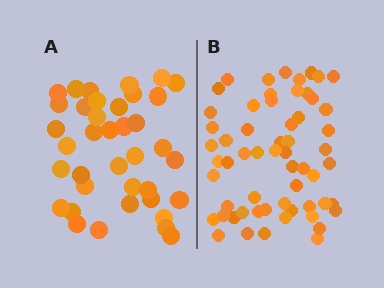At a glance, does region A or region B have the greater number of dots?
Region B (the right region) has more dots.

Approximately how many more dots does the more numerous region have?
Region B has approximately 20 more dots than region A.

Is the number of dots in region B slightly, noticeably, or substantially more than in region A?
Region B has substantially more. The ratio is roughly 1.6 to 1.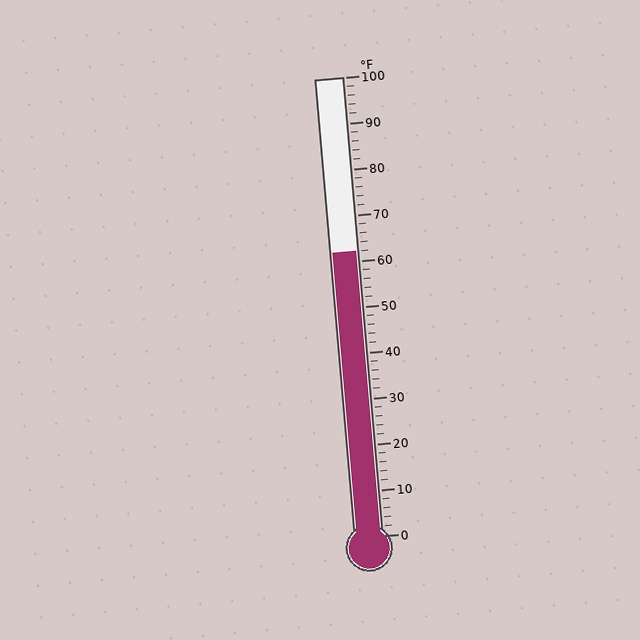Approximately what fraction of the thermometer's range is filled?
The thermometer is filled to approximately 60% of its range.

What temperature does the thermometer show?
The thermometer shows approximately 62°F.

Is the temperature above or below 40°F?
The temperature is above 40°F.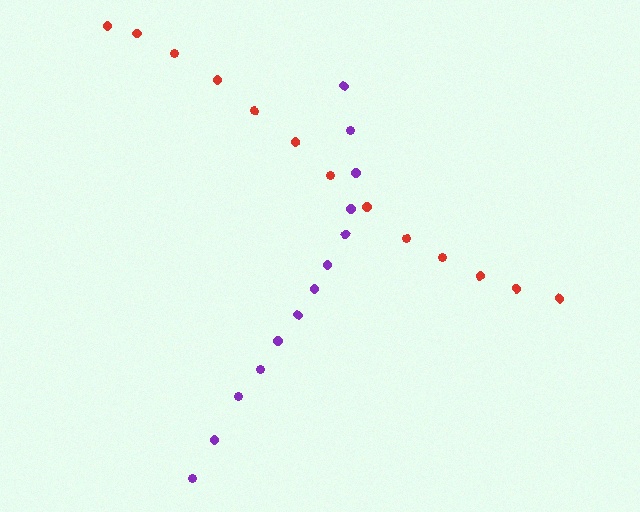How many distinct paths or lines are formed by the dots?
There are 2 distinct paths.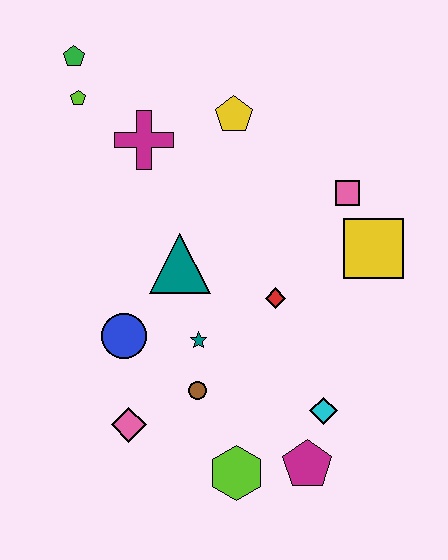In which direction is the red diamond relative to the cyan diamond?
The red diamond is above the cyan diamond.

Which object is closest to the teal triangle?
The teal star is closest to the teal triangle.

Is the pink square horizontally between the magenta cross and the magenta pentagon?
No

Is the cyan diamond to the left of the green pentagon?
No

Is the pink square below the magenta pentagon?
No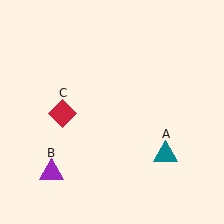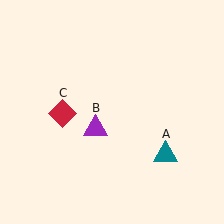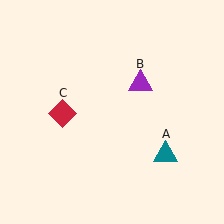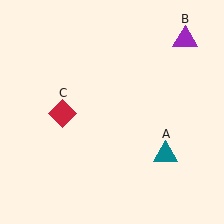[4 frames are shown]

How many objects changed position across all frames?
1 object changed position: purple triangle (object B).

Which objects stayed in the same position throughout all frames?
Teal triangle (object A) and red diamond (object C) remained stationary.